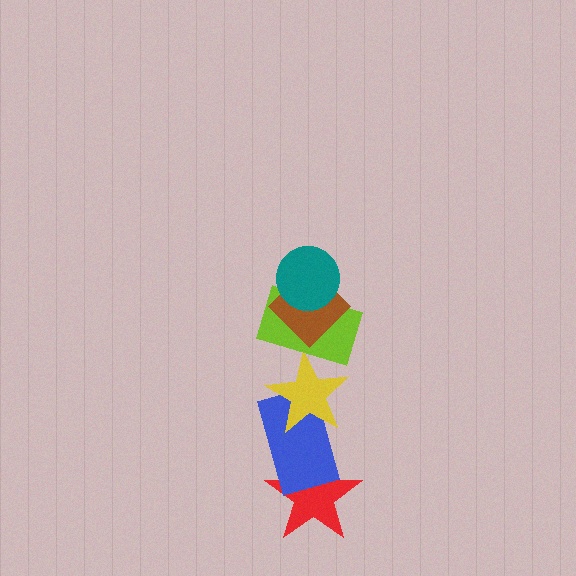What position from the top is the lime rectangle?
The lime rectangle is 3rd from the top.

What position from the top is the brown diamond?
The brown diamond is 2nd from the top.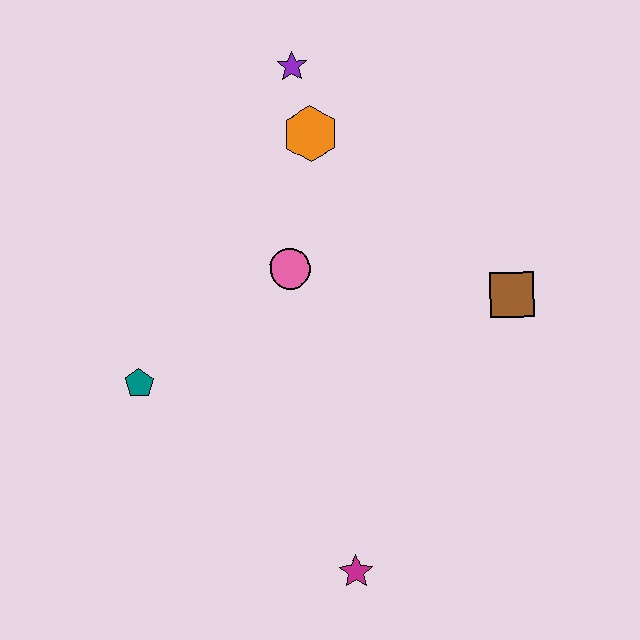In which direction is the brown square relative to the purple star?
The brown square is below the purple star.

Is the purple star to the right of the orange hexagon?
No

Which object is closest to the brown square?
The pink circle is closest to the brown square.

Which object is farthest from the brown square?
The teal pentagon is farthest from the brown square.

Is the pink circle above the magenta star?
Yes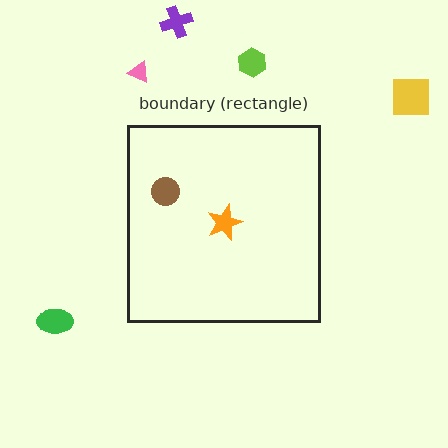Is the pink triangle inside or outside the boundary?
Outside.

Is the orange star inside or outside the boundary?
Inside.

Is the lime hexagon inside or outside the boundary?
Outside.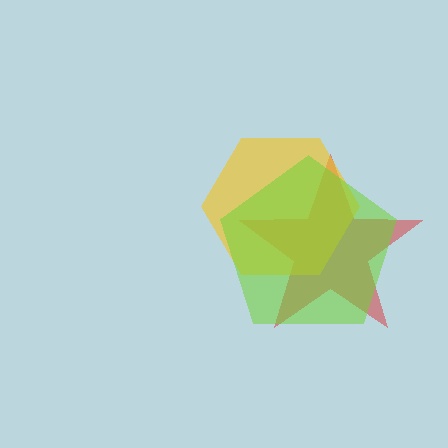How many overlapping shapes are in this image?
There are 3 overlapping shapes in the image.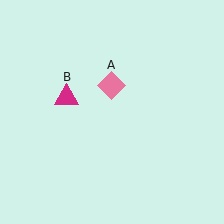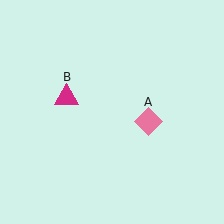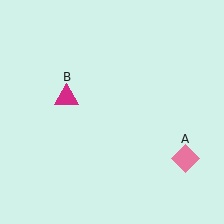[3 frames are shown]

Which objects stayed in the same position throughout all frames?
Magenta triangle (object B) remained stationary.